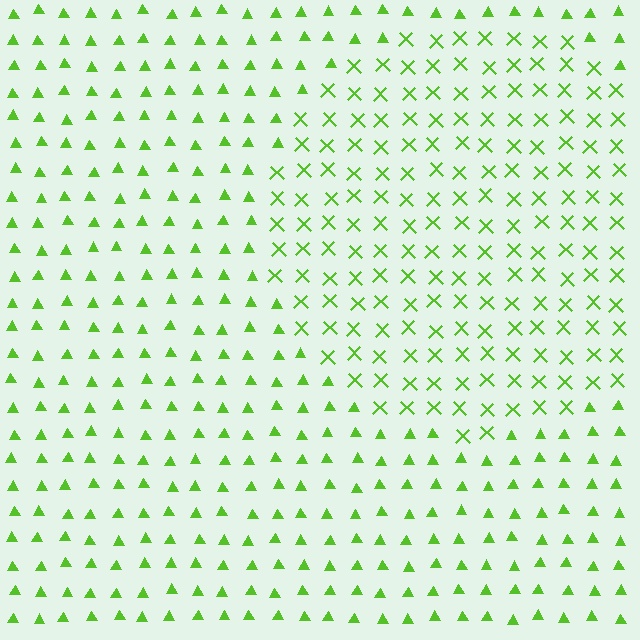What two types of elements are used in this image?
The image uses X marks inside the circle region and triangles outside it.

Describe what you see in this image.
The image is filled with small lime elements arranged in a uniform grid. A circle-shaped region contains X marks, while the surrounding area contains triangles. The boundary is defined purely by the change in element shape.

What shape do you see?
I see a circle.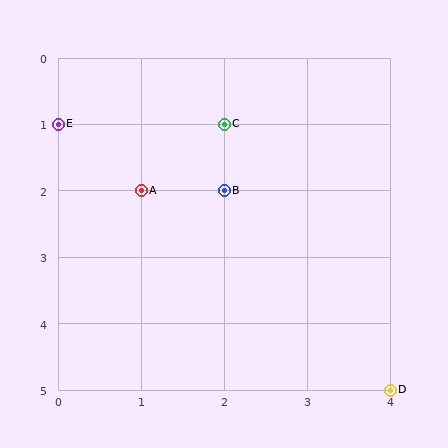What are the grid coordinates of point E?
Point E is at grid coordinates (0, 1).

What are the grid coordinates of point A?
Point A is at grid coordinates (1, 2).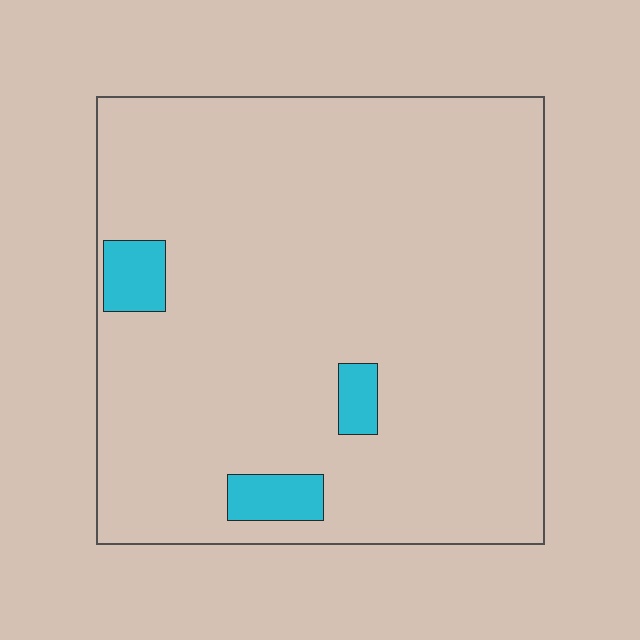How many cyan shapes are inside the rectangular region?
3.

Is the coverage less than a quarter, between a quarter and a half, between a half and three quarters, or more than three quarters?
Less than a quarter.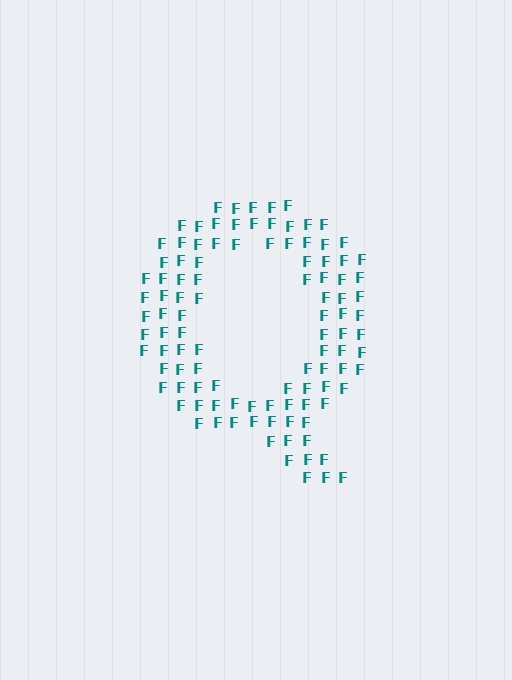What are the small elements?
The small elements are letter F's.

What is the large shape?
The large shape is the letter Q.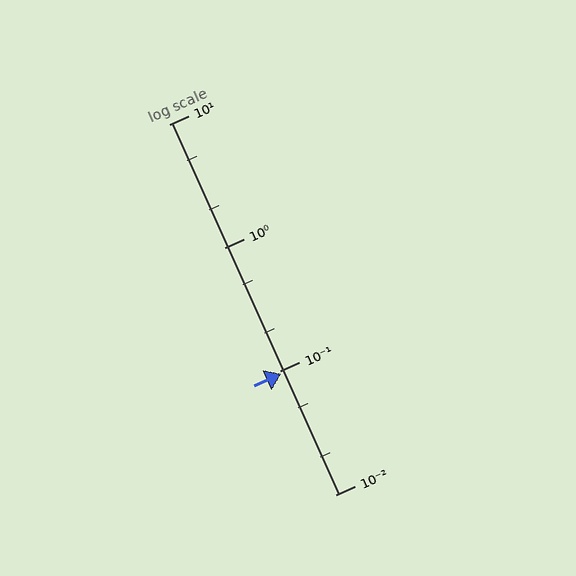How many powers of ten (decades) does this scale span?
The scale spans 3 decades, from 0.01 to 10.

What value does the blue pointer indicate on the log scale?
The pointer indicates approximately 0.096.